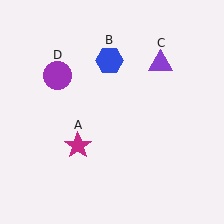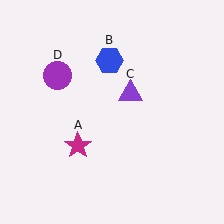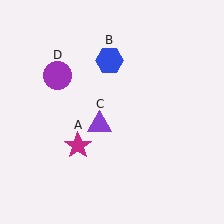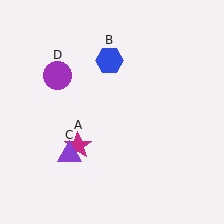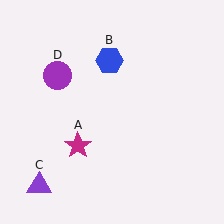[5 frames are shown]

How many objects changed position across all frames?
1 object changed position: purple triangle (object C).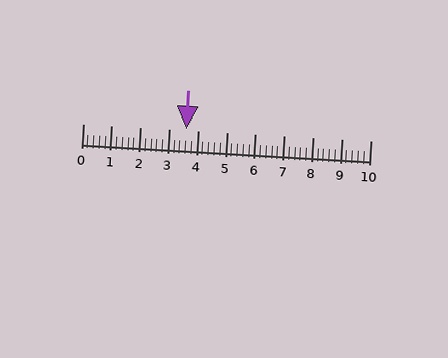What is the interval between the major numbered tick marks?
The major tick marks are spaced 1 units apart.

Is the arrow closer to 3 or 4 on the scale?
The arrow is closer to 4.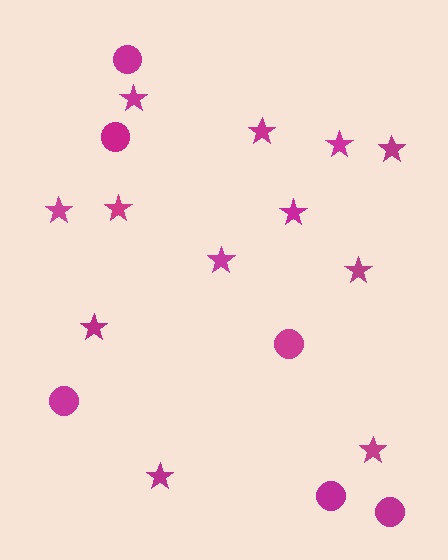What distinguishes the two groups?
There are 2 groups: one group of circles (6) and one group of stars (12).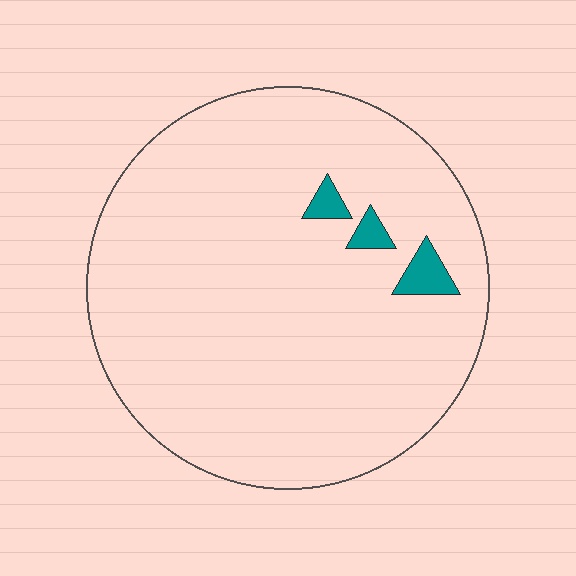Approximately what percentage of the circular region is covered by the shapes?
Approximately 5%.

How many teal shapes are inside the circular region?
3.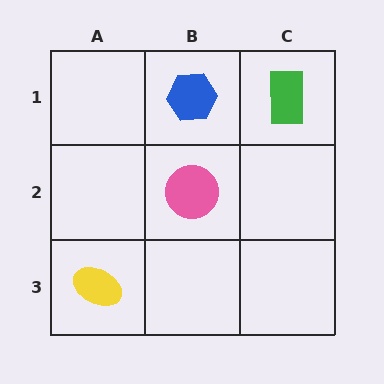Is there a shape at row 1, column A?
No, that cell is empty.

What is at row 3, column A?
A yellow ellipse.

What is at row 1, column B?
A blue hexagon.